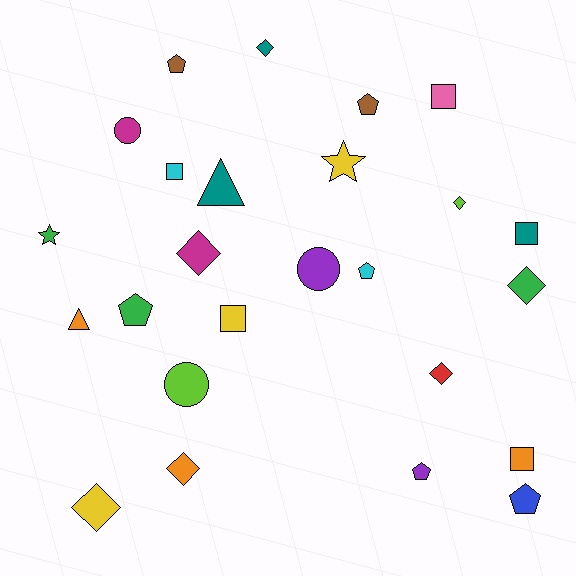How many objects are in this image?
There are 25 objects.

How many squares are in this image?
There are 5 squares.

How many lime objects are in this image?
There are 2 lime objects.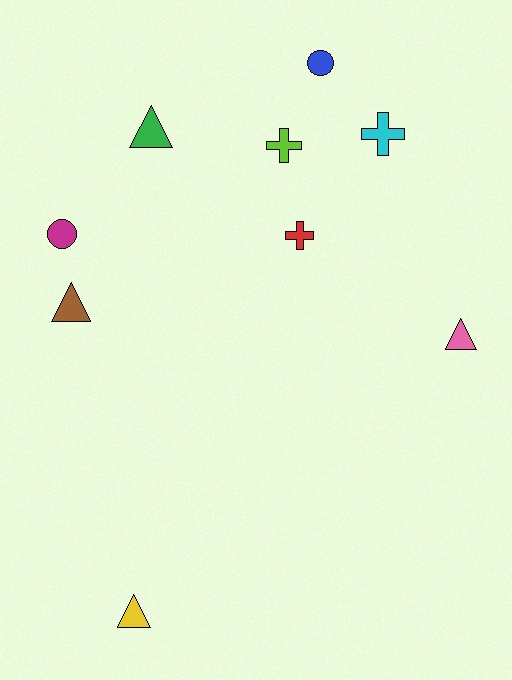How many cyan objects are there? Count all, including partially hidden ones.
There is 1 cyan object.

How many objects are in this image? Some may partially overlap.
There are 9 objects.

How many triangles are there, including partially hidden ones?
There are 4 triangles.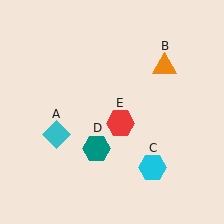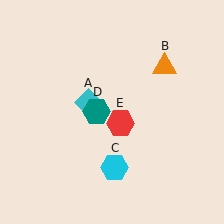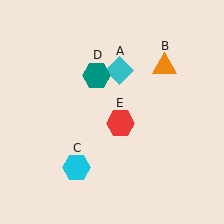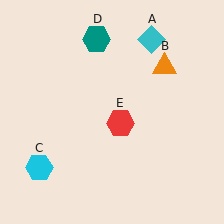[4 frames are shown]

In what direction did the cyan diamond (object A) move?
The cyan diamond (object A) moved up and to the right.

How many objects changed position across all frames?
3 objects changed position: cyan diamond (object A), cyan hexagon (object C), teal hexagon (object D).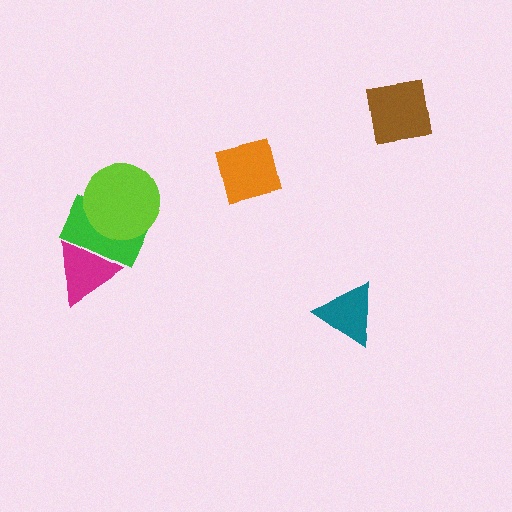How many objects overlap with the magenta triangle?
1 object overlaps with the magenta triangle.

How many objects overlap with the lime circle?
1 object overlaps with the lime circle.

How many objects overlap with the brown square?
0 objects overlap with the brown square.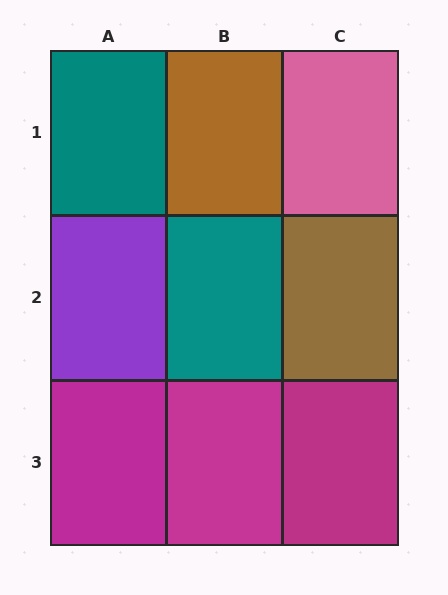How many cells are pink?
1 cell is pink.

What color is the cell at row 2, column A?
Purple.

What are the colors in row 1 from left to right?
Teal, brown, pink.